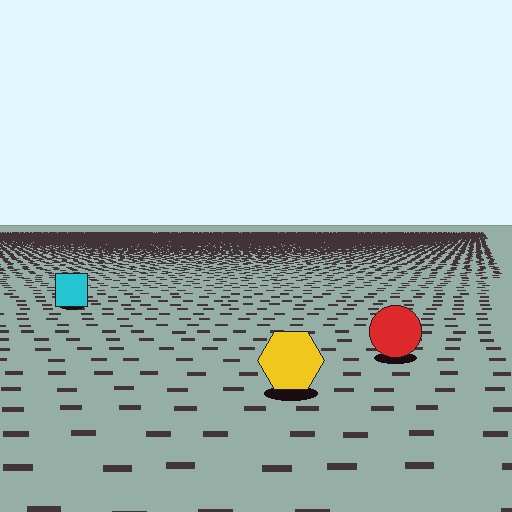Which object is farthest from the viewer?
The cyan square is farthest from the viewer. It appears smaller and the ground texture around it is denser.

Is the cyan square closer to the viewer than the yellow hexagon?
No. The yellow hexagon is closer — you can tell from the texture gradient: the ground texture is coarser near it.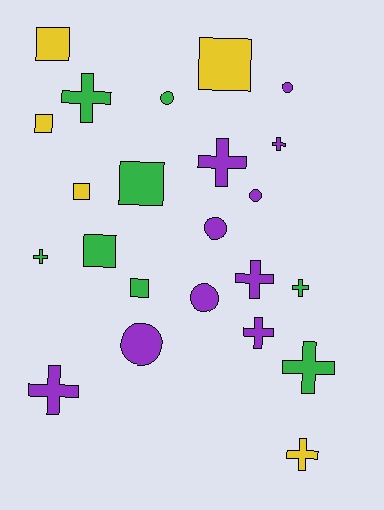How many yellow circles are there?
There are no yellow circles.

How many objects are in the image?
There are 23 objects.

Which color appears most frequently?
Purple, with 10 objects.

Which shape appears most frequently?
Cross, with 10 objects.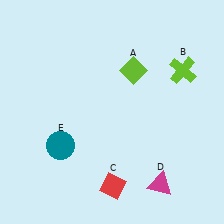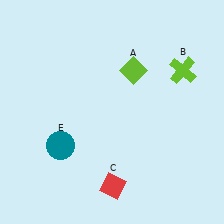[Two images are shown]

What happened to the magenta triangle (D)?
The magenta triangle (D) was removed in Image 2. It was in the bottom-right area of Image 1.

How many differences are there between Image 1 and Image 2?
There is 1 difference between the two images.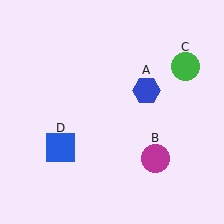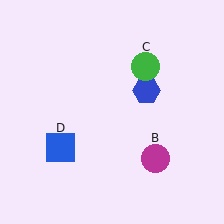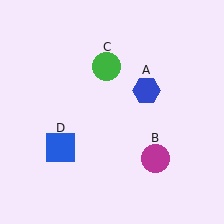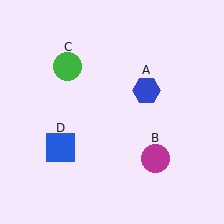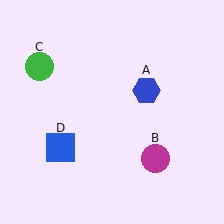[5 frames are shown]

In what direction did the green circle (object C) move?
The green circle (object C) moved left.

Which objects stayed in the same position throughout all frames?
Blue hexagon (object A) and magenta circle (object B) and blue square (object D) remained stationary.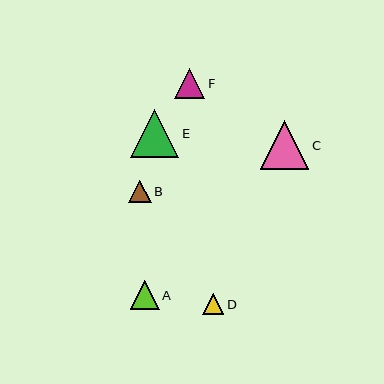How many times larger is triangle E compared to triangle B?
Triangle E is approximately 2.1 times the size of triangle B.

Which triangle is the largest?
Triangle C is the largest with a size of approximately 49 pixels.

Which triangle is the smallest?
Triangle D is the smallest with a size of approximately 21 pixels.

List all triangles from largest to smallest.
From largest to smallest: C, E, F, A, B, D.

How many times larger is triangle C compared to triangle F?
Triangle C is approximately 1.6 times the size of triangle F.